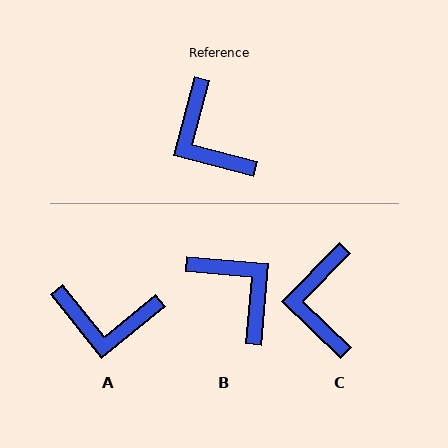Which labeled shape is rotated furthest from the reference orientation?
B, about 170 degrees away.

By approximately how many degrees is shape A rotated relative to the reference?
Approximately 54 degrees counter-clockwise.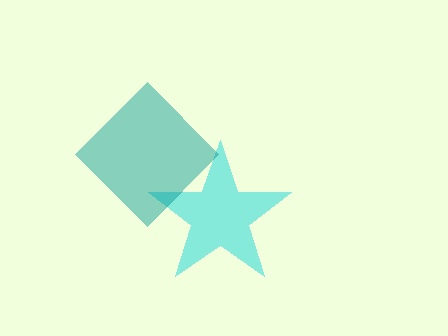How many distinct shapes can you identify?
There are 2 distinct shapes: a cyan star, a teal diamond.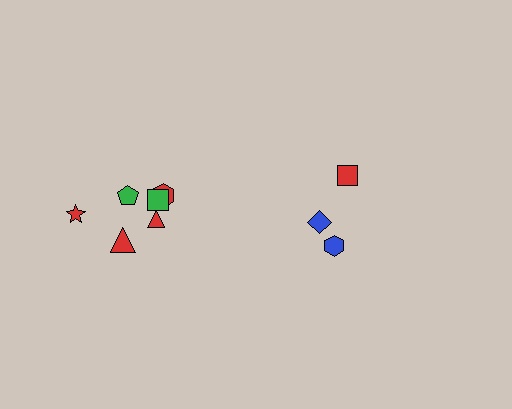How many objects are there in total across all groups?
There are 9 objects.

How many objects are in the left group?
There are 6 objects.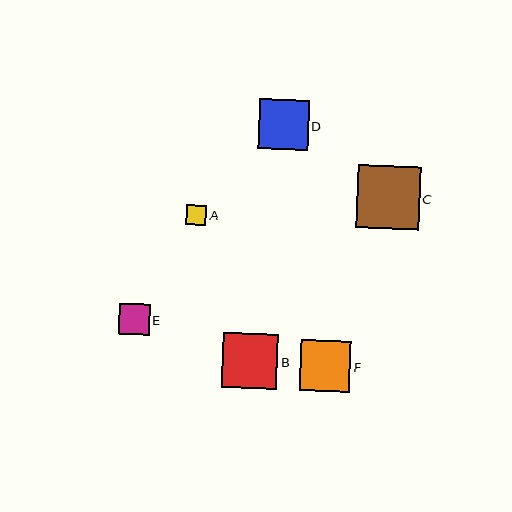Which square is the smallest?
Square A is the smallest with a size of approximately 21 pixels.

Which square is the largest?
Square C is the largest with a size of approximately 62 pixels.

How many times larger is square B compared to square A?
Square B is approximately 2.7 times the size of square A.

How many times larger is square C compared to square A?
Square C is approximately 3.0 times the size of square A.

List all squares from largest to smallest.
From largest to smallest: C, B, F, D, E, A.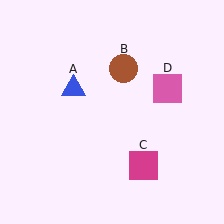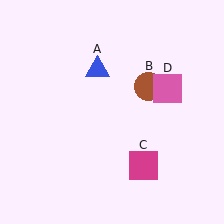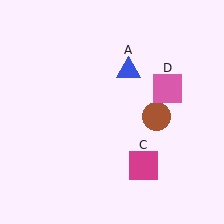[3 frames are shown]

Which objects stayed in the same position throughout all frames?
Magenta square (object C) and pink square (object D) remained stationary.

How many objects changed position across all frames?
2 objects changed position: blue triangle (object A), brown circle (object B).